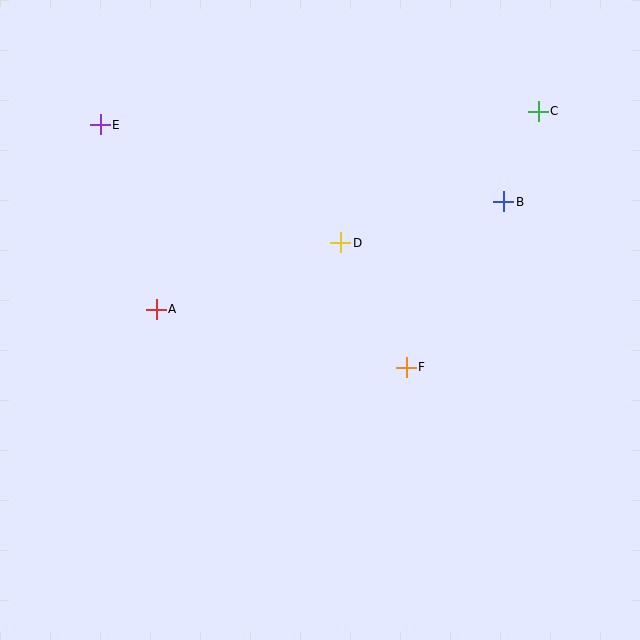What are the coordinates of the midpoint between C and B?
The midpoint between C and B is at (521, 157).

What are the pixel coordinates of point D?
Point D is at (341, 243).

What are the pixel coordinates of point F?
Point F is at (406, 367).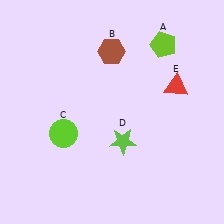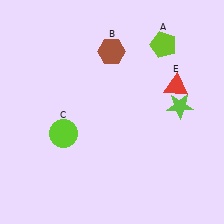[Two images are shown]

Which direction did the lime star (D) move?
The lime star (D) moved right.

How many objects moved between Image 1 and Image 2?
1 object moved between the two images.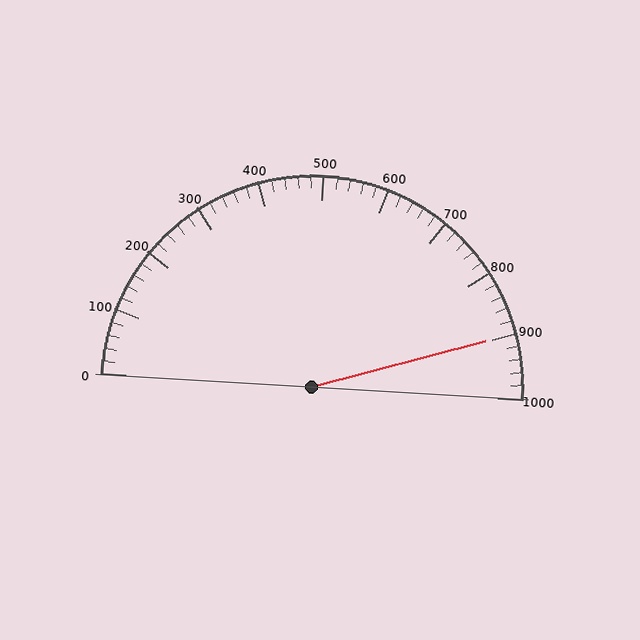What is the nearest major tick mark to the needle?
The nearest major tick mark is 900.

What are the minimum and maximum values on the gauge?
The gauge ranges from 0 to 1000.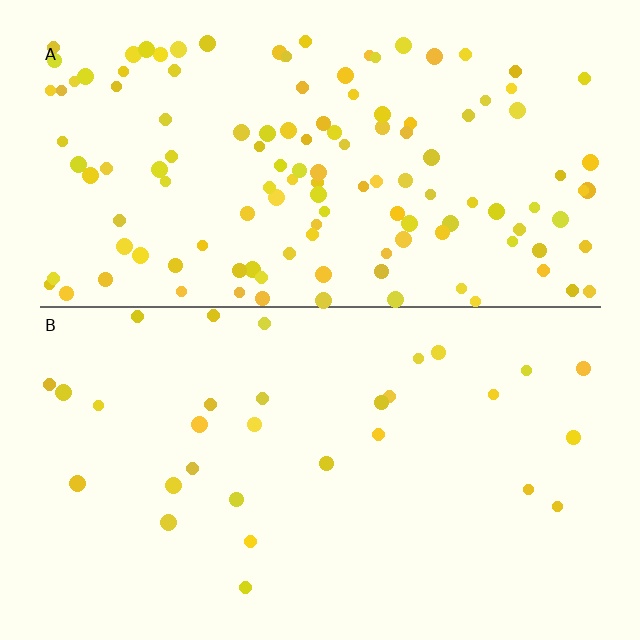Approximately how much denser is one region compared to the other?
Approximately 4.3× — region A over region B.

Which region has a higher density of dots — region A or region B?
A (the top).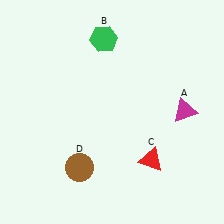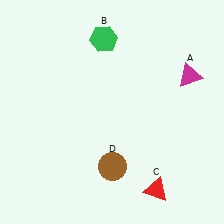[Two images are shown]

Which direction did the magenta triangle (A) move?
The magenta triangle (A) moved up.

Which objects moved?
The objects that moved are: the magenta triangle (A), the red triangle (C), the brown circle (D).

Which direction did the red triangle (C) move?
The red triangle (C) moved down.